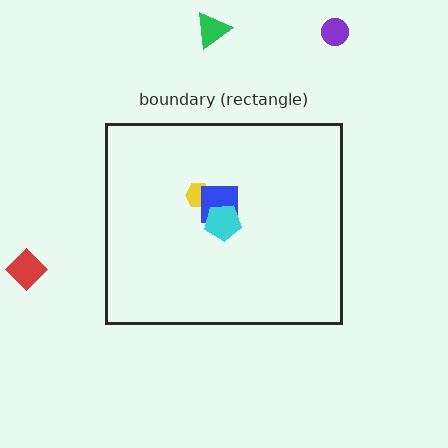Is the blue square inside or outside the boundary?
Inside.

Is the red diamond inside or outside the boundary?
Outside.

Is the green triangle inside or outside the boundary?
Outside.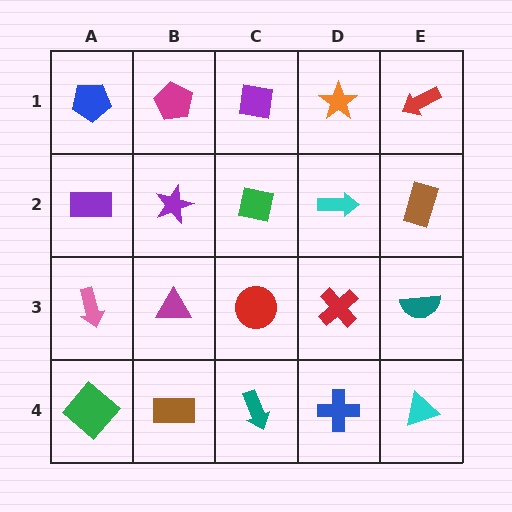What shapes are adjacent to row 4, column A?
A pink arrow (row 3, column A), a brown rectangle (row 4, column B).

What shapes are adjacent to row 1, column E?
A brown rectangle (row 2, column E), an orange star (row 1, column D).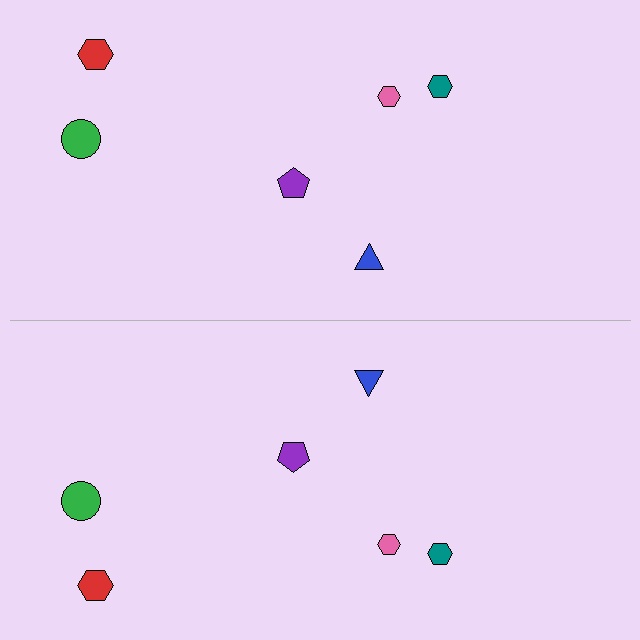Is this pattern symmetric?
Yes, this pattern has bilateral (reflection) symmetry.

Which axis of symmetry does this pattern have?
The pattern has a horizontal axis of symmetry running through the center of the image.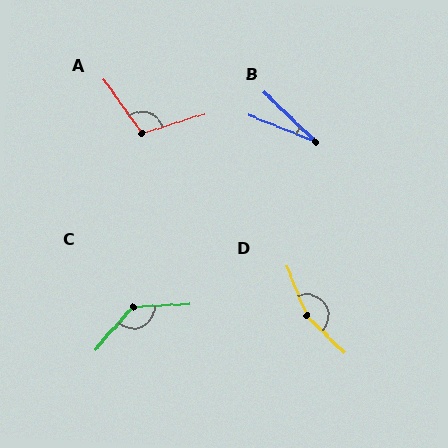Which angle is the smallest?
B, at approximately 22 degrees.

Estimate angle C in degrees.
Approximately 134 degrees.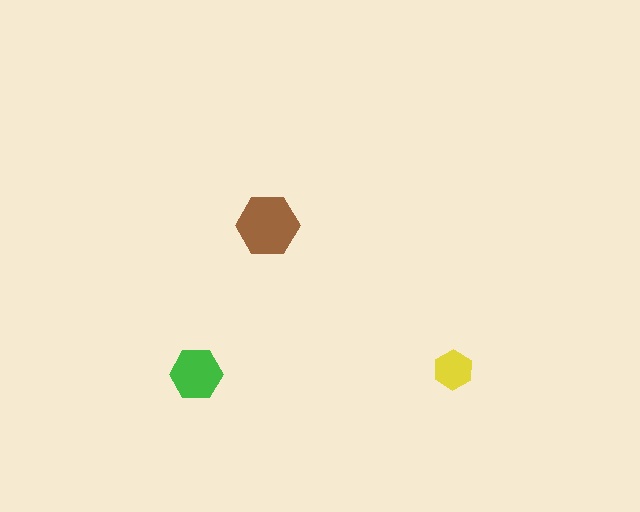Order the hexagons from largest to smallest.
the brown one, the green one, the yellow one.